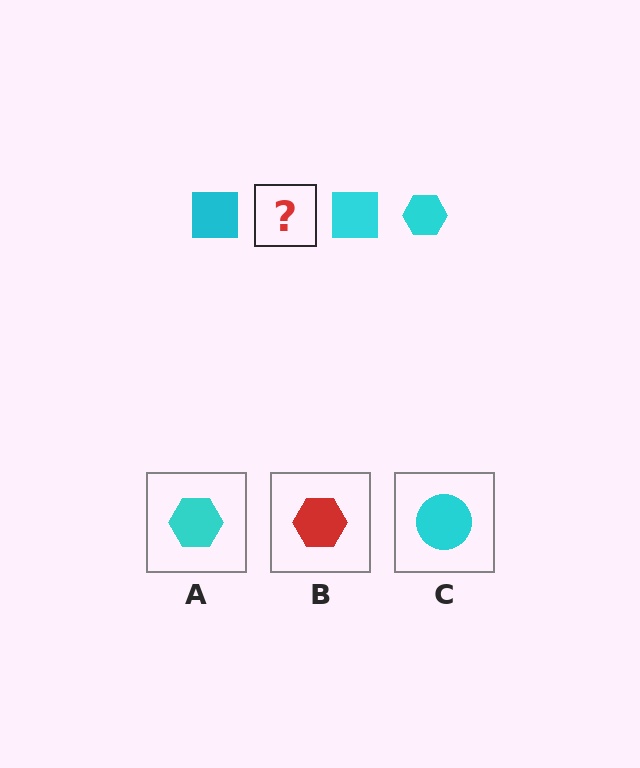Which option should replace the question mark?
Option A.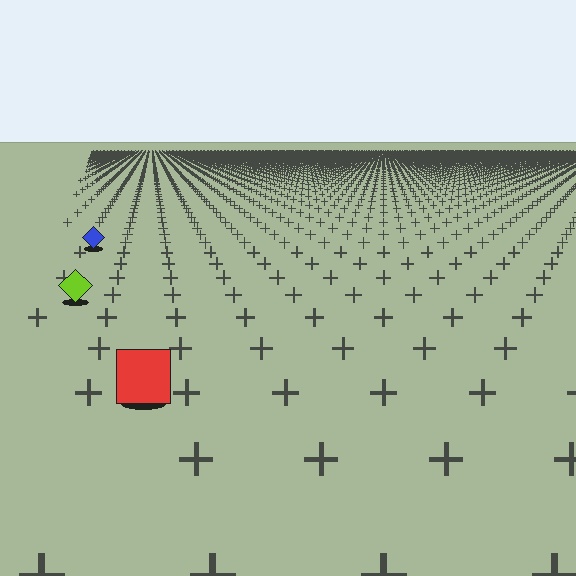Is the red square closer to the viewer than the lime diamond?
Yes. The red square is closer — you can tell from the texture gradient: the ground texture is coarser near it.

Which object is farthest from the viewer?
The blue diamond is farthest from the viewer. It appears smaller and the ground texture around it is denser.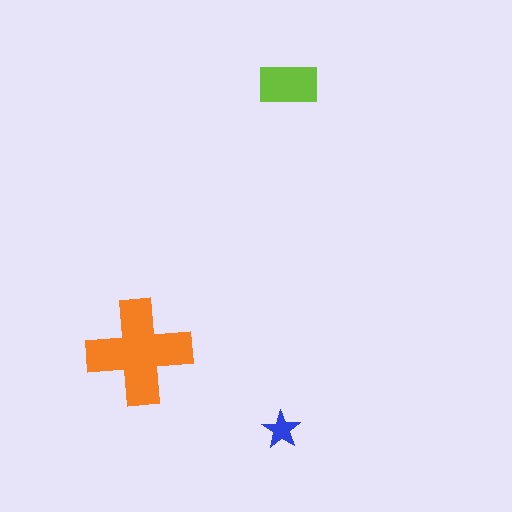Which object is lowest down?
The blue star is bottommost.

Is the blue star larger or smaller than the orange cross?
Smaller.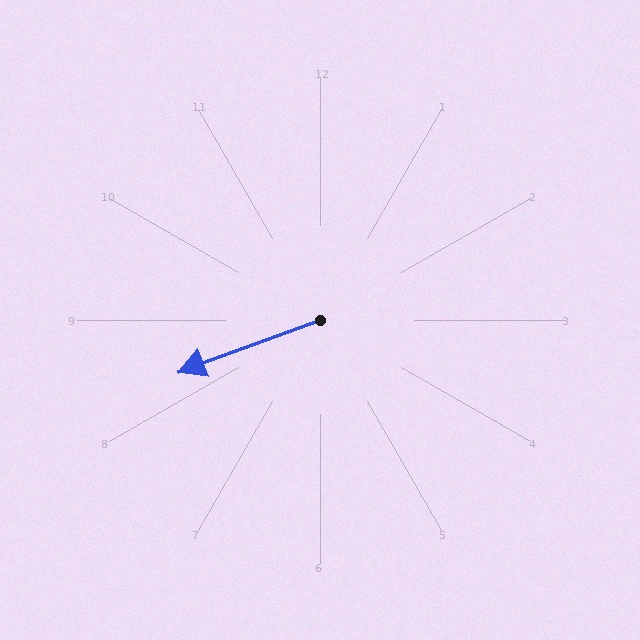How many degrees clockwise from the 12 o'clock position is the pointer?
Approximately 250 degrees.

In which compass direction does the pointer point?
West.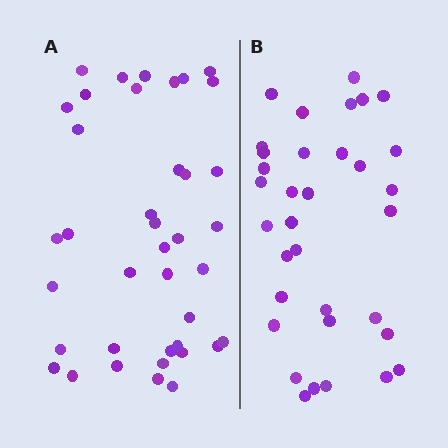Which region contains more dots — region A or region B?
Region A (the left region) has more dots.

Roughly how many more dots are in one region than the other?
Region A has about 5 more dots than region B.